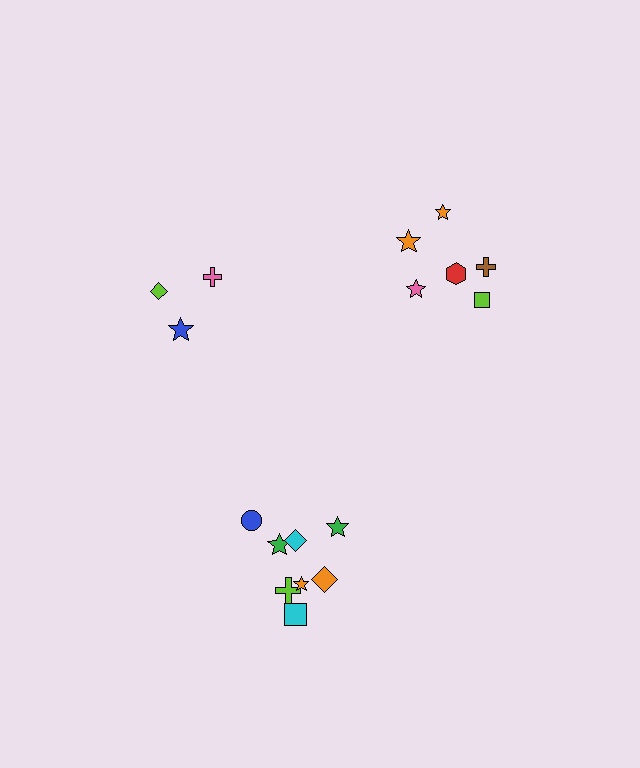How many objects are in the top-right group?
There are 6 objects.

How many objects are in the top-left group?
There are 3 objects.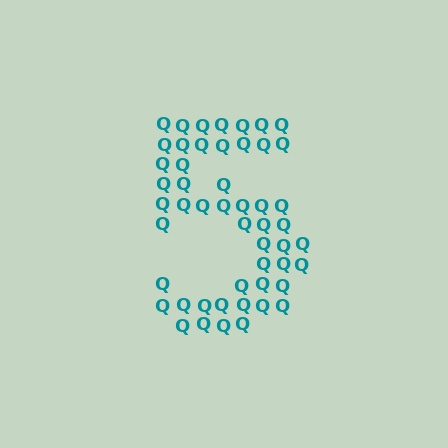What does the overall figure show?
The overall figure shows the digit 5.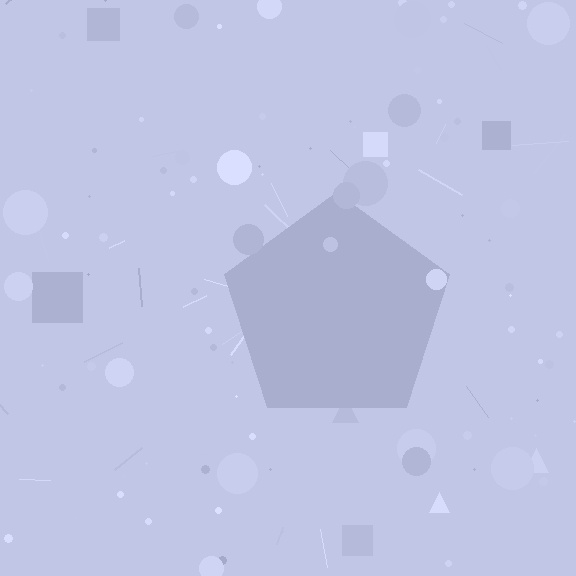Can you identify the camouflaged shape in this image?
The camouflaged shape is a pentagon.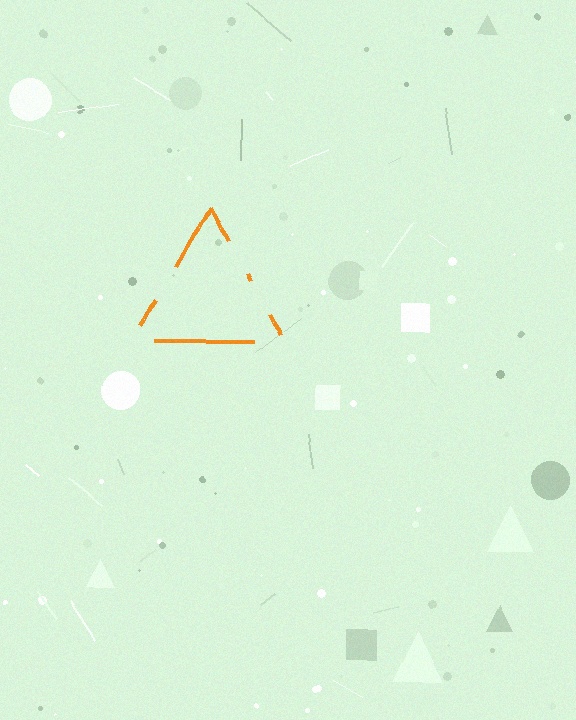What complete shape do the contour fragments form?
The contour fragments form a triangle.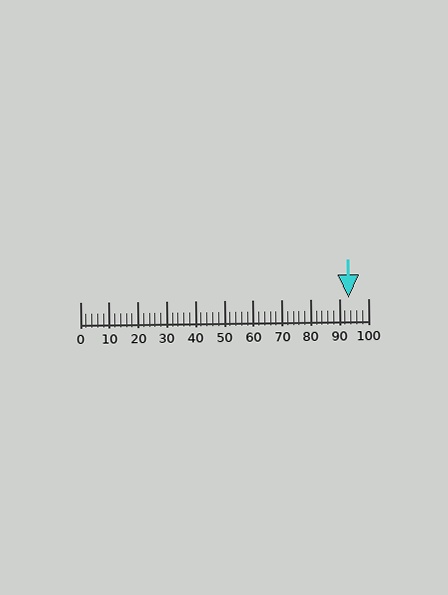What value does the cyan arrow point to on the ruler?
The cyan arrow points to approximately 93.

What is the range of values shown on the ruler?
The ruler shows values from 0 to 100.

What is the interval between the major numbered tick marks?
The major tick marks are spaced 10 units apart.